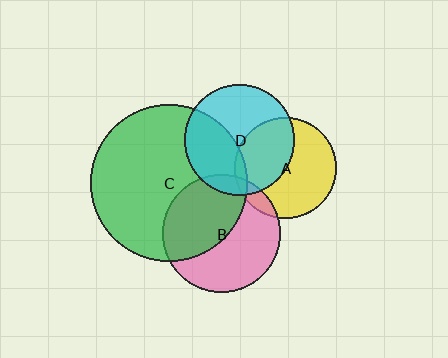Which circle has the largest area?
Circle C (green).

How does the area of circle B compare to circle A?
Approximately 1.3 times.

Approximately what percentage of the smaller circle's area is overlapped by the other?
Approximately 45%.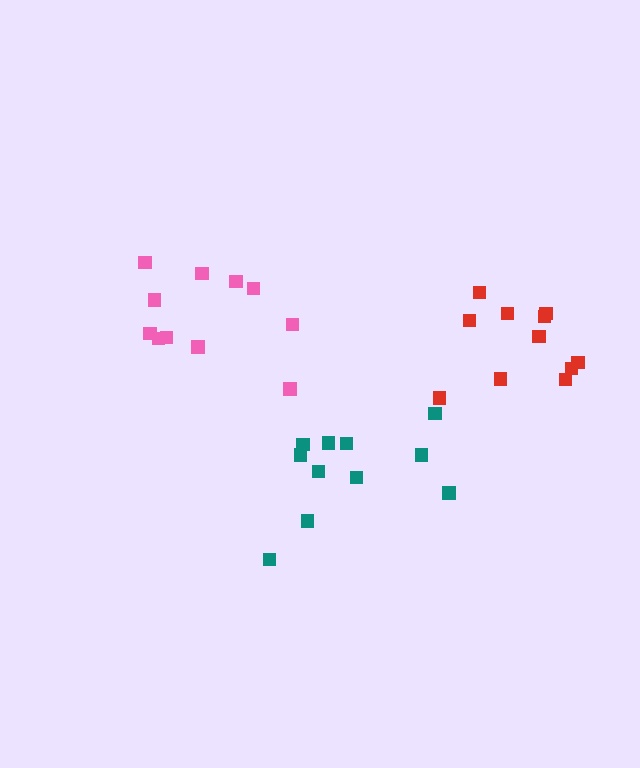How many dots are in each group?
Group 1: 11 dots, Group 2: 11 dots, Group 3: 11 dots (33 total).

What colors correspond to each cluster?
The clusters are colored: pink, teal, red.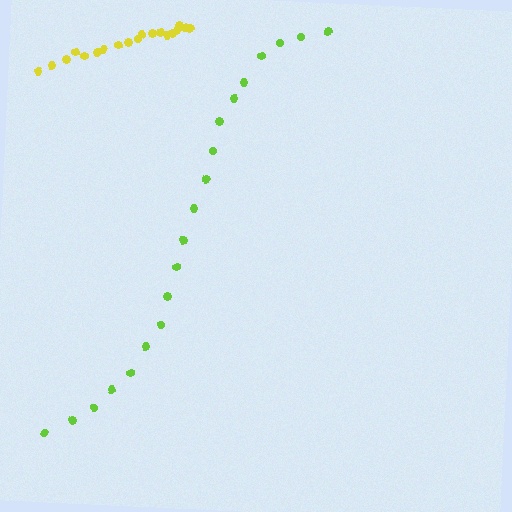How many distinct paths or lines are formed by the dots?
There are 2 distinct paths.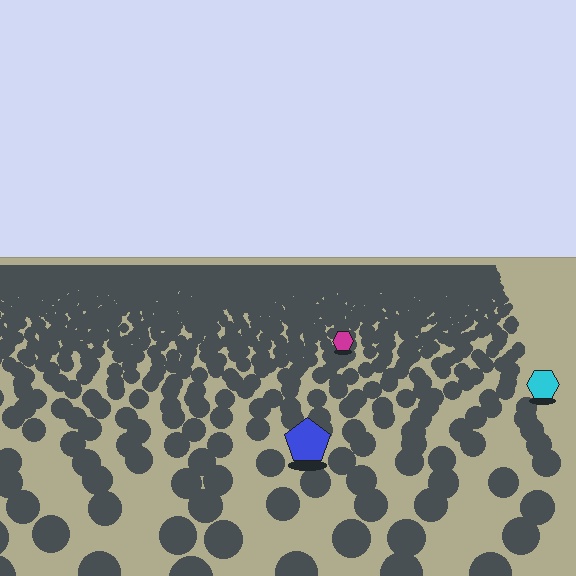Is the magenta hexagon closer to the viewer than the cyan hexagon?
No. The cyan hexagon is closer — you can tell from the texture gradient: the ground texture is coarser near it.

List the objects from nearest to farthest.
From nearest to farthest: the blue pentagon, the cyan hexagon, the magenta hexagon.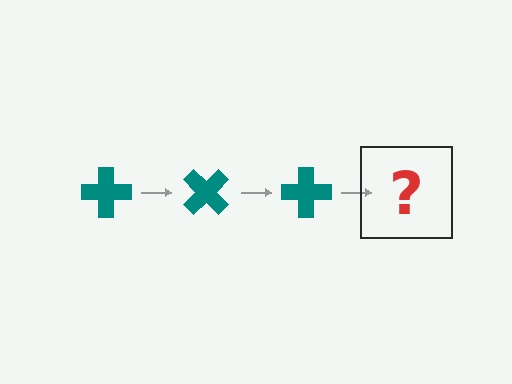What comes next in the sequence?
The next element should be a teal cross rotated 135 degrees.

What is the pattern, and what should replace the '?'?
The pattern is that the cross rotates 45 degrees each step. The '?' should be a teal cross rotated 135 degrees.